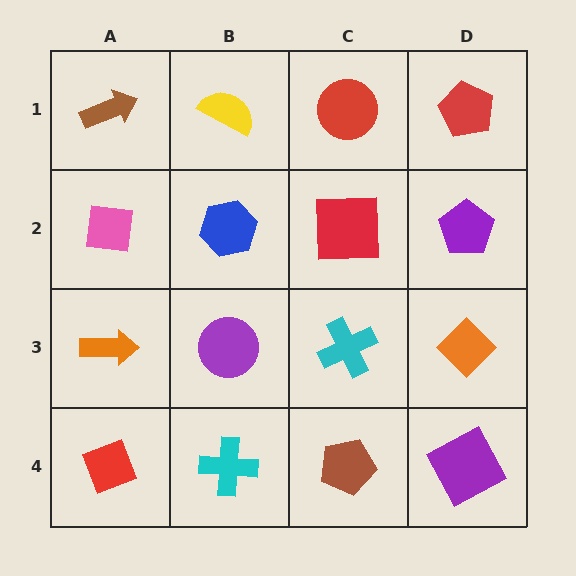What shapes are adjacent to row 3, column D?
A purple pentagon (row 2, column D), a purple square (row 4, column D), a cyan cross (row 3, column C).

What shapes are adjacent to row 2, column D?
A red pentagon (row 1, column D), an orange diamond (row 3, column D), a red square (row 2, column C).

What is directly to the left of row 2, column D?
A red square.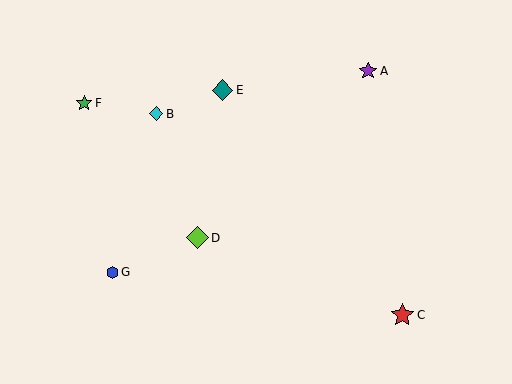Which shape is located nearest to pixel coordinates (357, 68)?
The purple star (labeled A) at (368, 71) is nearest to that location.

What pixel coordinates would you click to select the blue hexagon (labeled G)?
Click at (112, 272) to select the blue hexagon G.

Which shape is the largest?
The red star (labeled C) is the largest.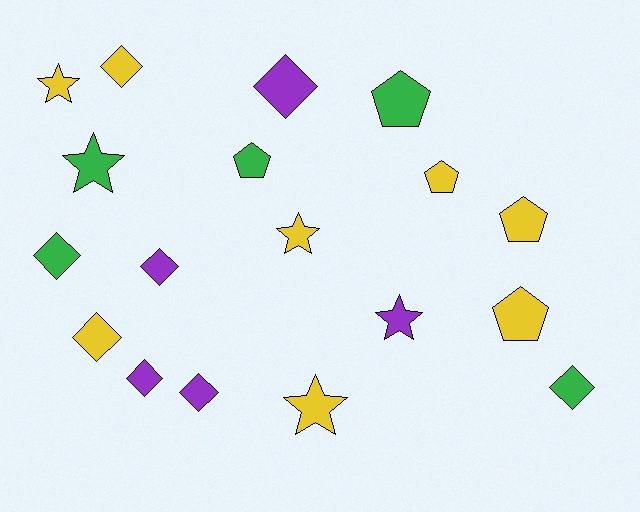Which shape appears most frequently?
Diamond, with 8 objects.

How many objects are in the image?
There are 18 objects.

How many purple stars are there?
There is 1 purple star.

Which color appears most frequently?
Yellow, with 8 objects.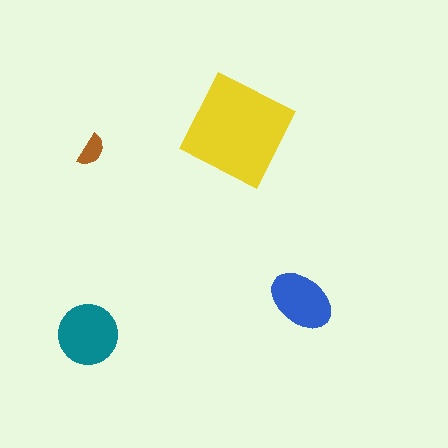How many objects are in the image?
There are 4 objects in the image.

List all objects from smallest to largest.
The brown semicircle, the blue ellipse, the teal circle, the yellow square.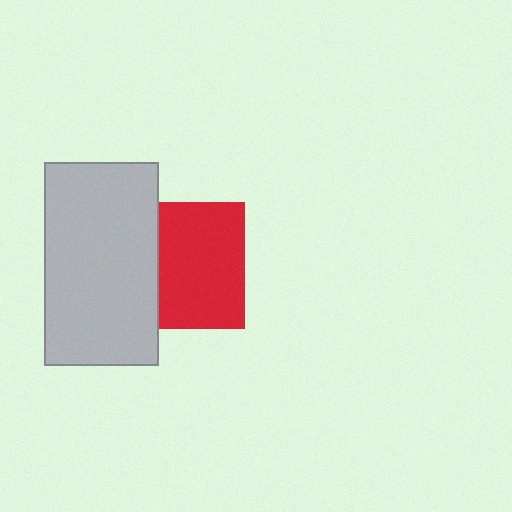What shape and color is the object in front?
The object in front is a light gray rectangle.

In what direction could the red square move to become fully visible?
The red square could move right. That would shift it out from behind the light gray rectangle entirely.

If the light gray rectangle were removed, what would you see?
You would see the complete red square.